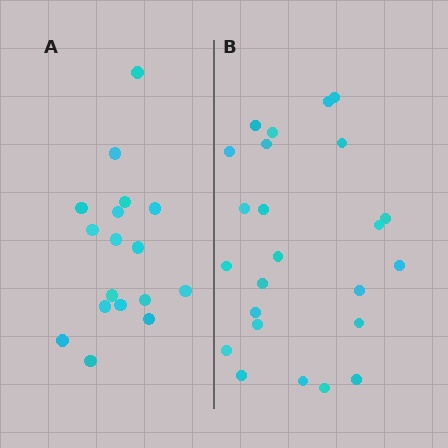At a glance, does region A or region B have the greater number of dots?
Region B (the right region) has more dots.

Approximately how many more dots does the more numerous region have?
Region B has roughly 8 or so more dots than region A.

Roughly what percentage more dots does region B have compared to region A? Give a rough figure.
About 40% more.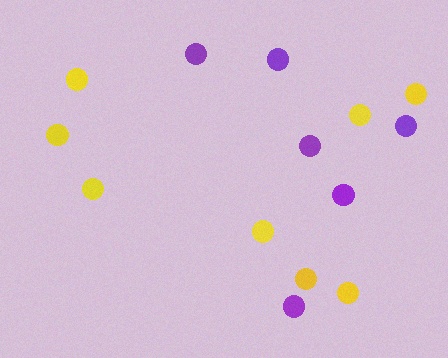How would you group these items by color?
There are 2 groups: one group of purple circles (6) and one group of yellow circles (8).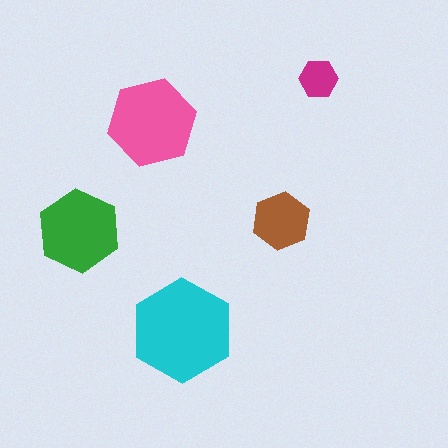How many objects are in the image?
There are 5 objects in the image.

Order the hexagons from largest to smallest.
the cyan one, the pink one, the green one, the brown one, the magenta one.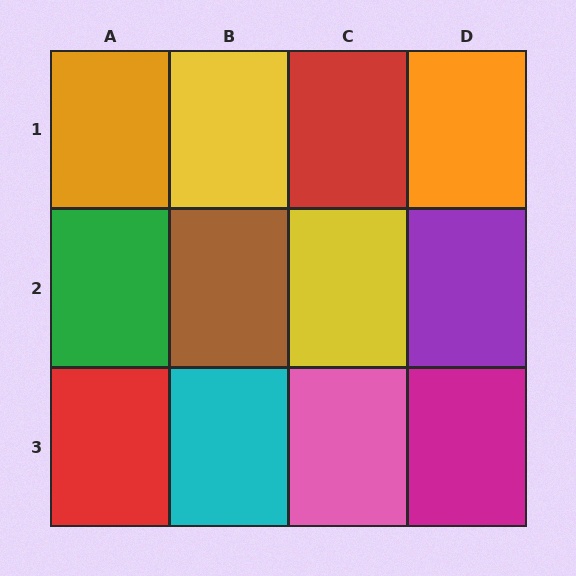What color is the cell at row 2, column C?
Yellow.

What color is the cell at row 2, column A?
Green.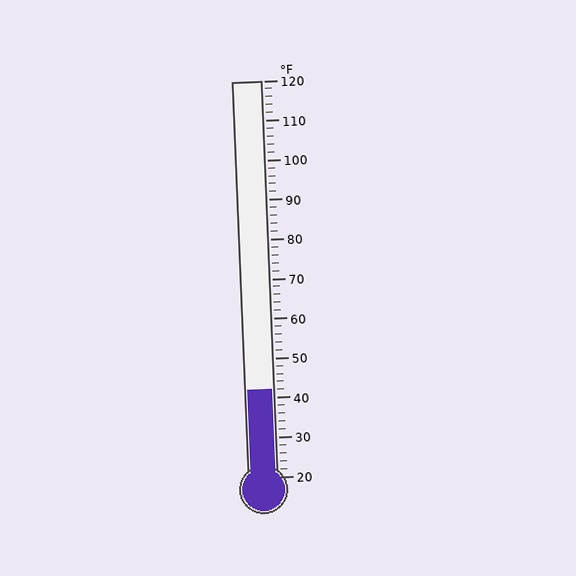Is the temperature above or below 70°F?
The temperature is below 70°F.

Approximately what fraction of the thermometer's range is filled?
The thermometer is filled to approximately 20% of its range.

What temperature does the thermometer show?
The thermometer shows approximately 42°F.